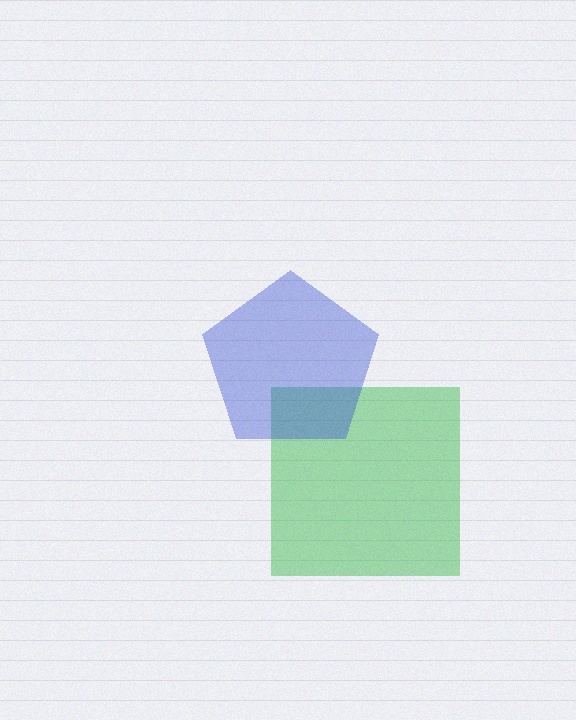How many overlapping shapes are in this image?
There are 2 overlapping shapes in the image.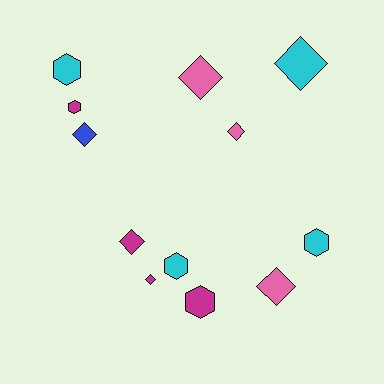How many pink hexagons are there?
There are no pink hexagons.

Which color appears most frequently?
Cyan, with 4 objects.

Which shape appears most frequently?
Diamond, with 7 objects.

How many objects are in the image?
There are 12 objects.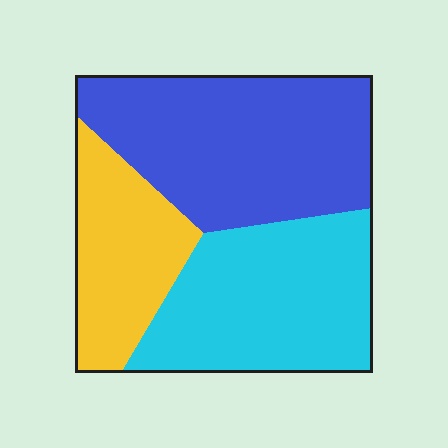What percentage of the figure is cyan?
Cyan covers around 35% of the figure.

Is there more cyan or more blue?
Blue.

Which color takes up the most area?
Blue, at roughly 40%.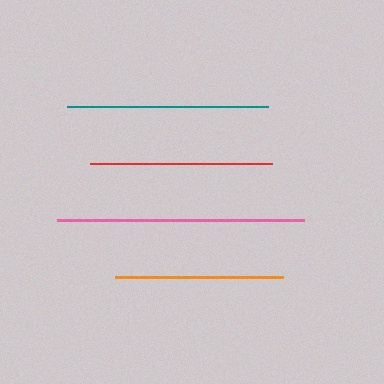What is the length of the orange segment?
The orange segment is approximately 167 pixels long.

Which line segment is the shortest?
The orange line is the shortest at approximately 167 pixels.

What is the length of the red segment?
The red segment is approximately 182 pixels long.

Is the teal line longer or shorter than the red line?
The teal line is longer than the red line.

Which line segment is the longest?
The pink line is the longest at approximately 247 pixels.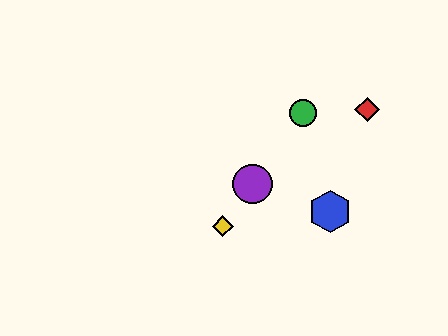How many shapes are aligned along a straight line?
3 shapes (the green circle, the yellow diamond, the purple circle) are aligned along a straight line.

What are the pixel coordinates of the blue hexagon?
The blue hexagon is at (330, 211).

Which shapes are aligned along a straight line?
The green circle, the yellow diamond, the purple circle are aligned along a straight line.